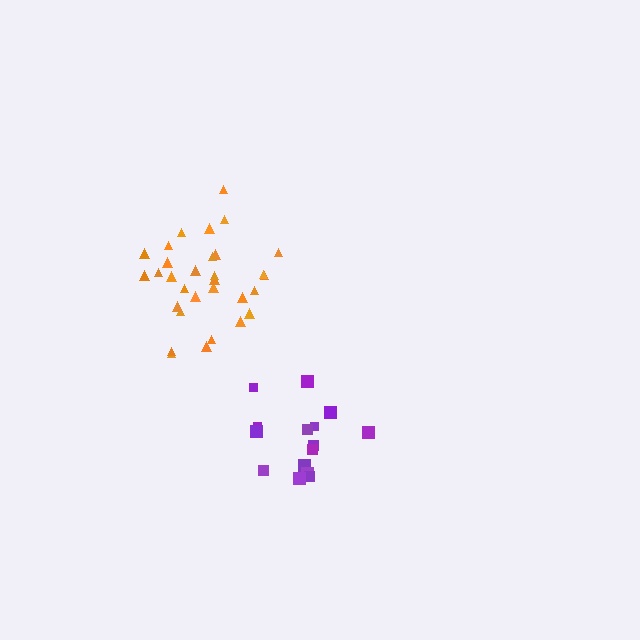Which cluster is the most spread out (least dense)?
Purple.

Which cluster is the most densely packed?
Orange.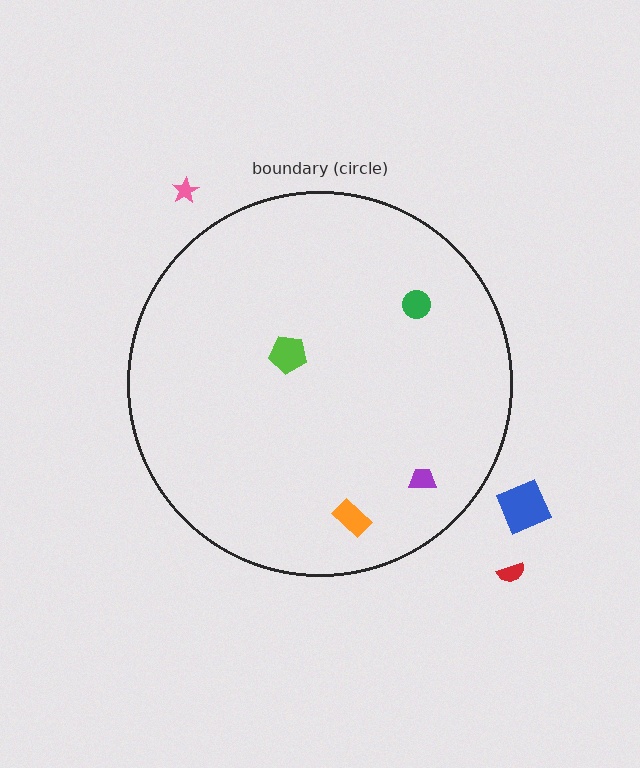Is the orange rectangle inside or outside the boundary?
Inside.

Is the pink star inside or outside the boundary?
Outside.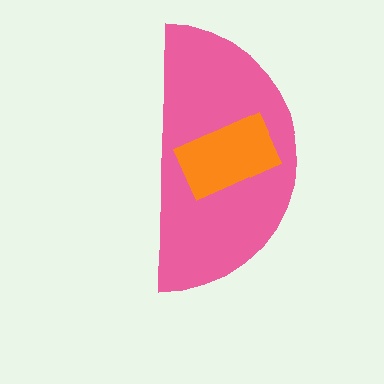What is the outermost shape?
The pink semicircle.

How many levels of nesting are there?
2.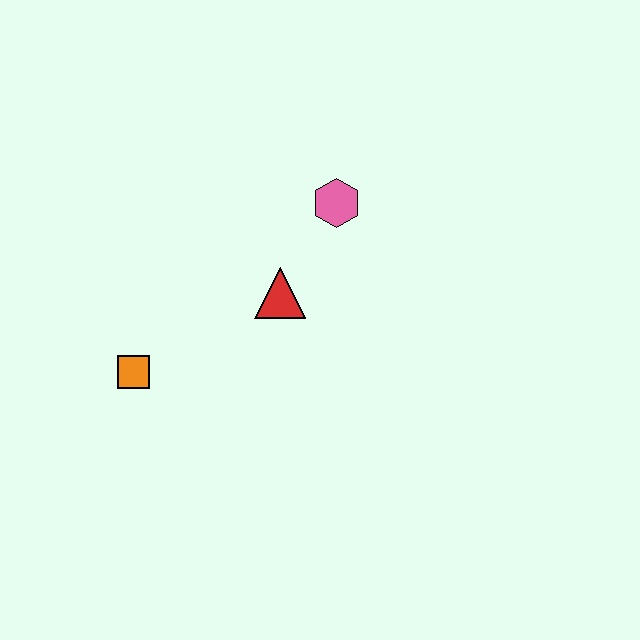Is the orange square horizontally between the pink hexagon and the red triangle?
No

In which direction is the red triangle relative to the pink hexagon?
The red triangle is below the pink hexagon.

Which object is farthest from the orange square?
The pink hexagon is farthest from the orange square.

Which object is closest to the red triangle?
The pink hexagon is closest to the red triangle.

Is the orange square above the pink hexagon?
No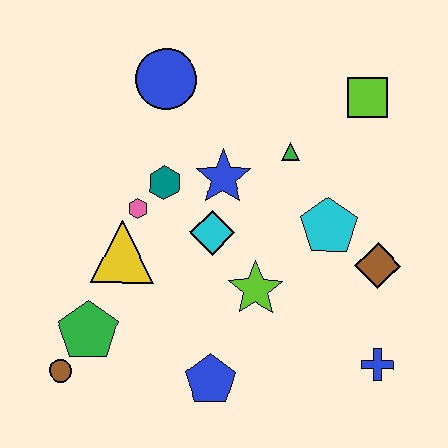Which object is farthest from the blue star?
The brown circle is farthest from the blue star.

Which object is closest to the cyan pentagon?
The brown diamond is closest to the cyan pentagon.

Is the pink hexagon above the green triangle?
No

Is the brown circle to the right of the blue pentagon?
No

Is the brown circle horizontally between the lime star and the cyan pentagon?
No